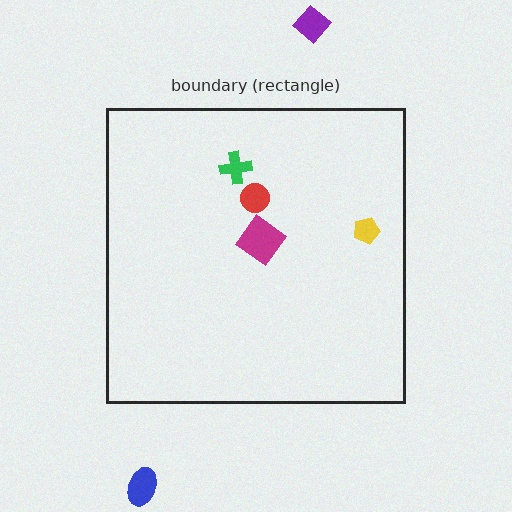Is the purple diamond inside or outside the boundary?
Outside.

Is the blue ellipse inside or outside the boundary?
Outside.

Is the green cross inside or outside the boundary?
Inside.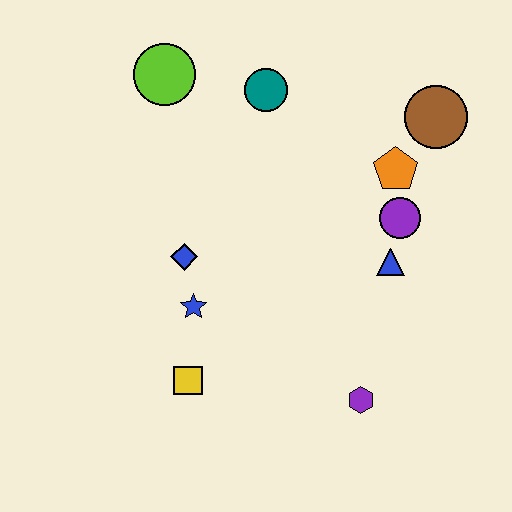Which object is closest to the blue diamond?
The blue star is closest to the blue diamond.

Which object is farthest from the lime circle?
The purple hexagon is farthest from the lime circle.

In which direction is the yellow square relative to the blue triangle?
The yellow square is to the left of the blue triangle.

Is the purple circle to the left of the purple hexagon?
No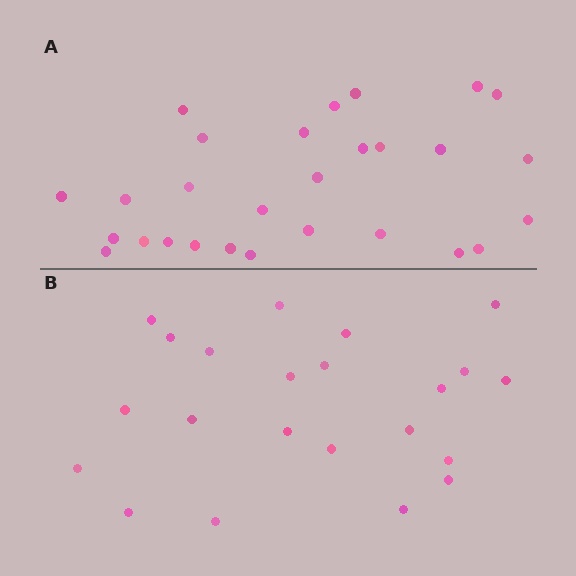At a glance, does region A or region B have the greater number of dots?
Region A (the top region) has more dots.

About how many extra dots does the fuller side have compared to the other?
Region A has about 6 more dots than region B.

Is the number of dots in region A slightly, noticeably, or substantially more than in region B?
Region A has noticeably more, but not dramatically so. The ratio is roughly 1.3 to 1.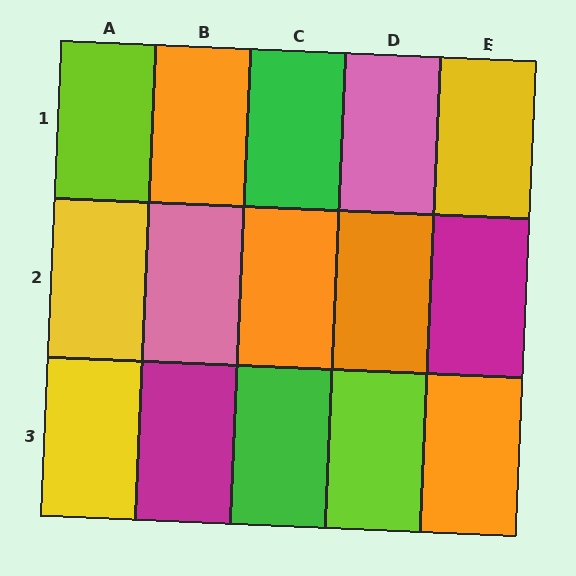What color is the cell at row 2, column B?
Pink.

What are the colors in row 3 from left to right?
Yellow, magenta, green, lime, orange.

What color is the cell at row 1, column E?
Yellow.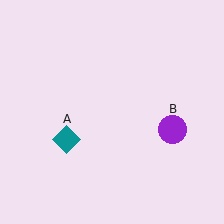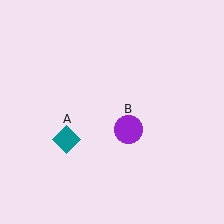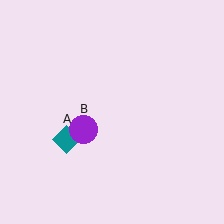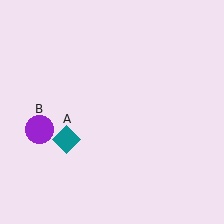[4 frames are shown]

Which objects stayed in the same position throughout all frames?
Teal diamond (object A) remained stationary.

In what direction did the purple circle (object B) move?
The purple circle (object B) moved left.